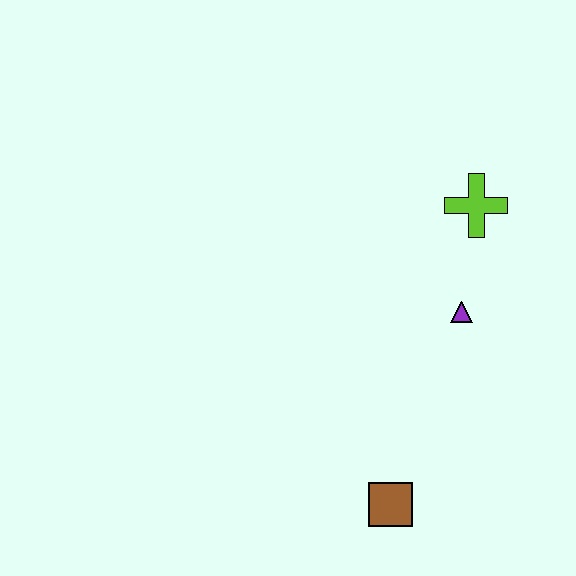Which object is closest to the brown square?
The purple triangle is closest to the brown square.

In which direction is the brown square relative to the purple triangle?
The brown square is below the purple triangle.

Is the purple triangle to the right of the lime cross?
No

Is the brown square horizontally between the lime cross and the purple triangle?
No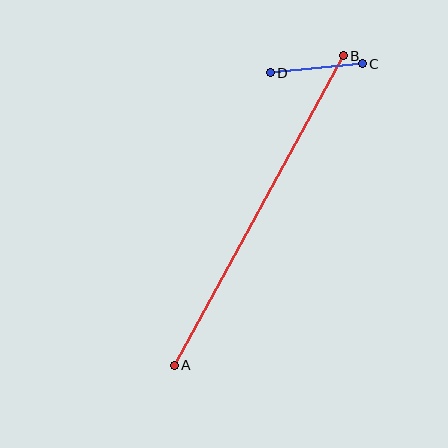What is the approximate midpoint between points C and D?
The midpoint is at approximately (316, 68) pixels.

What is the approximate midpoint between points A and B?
The midpoint is at approximately (259, 210) pixels.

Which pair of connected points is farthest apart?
Points A and B are farthest apart.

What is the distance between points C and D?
The distance is approximately 92 pixels.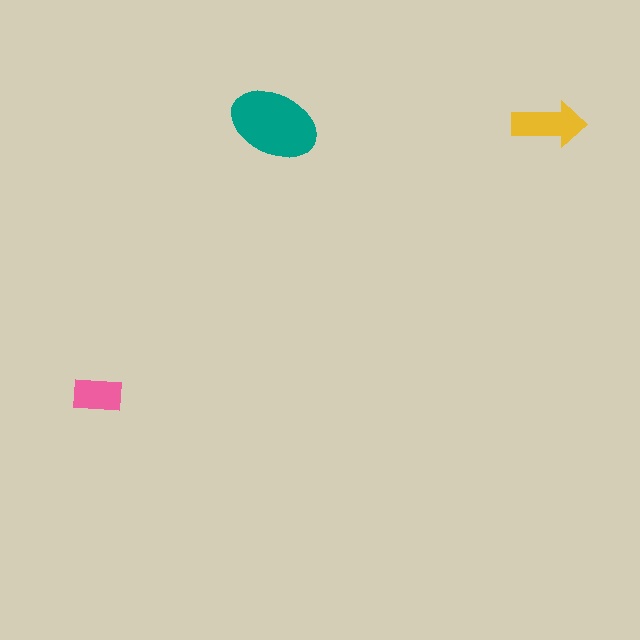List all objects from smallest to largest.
The pink rectangle, the yellow arrow, the teal ellipse.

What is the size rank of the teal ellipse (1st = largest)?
1st.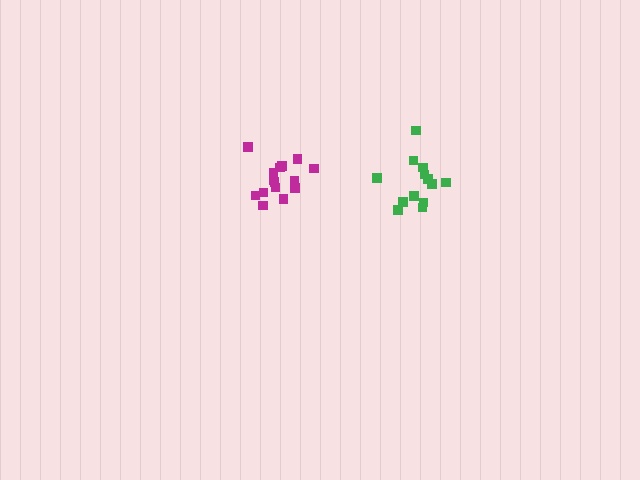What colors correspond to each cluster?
The clusters are colored: green, magenta.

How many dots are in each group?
Group 1: 13 dots, Group 2: 15 dots (28 total).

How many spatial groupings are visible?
There are 2 spatial groupings.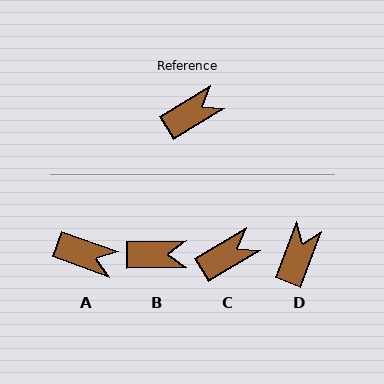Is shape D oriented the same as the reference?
No, it is off by about 38 degrees.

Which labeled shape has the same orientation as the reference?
C.